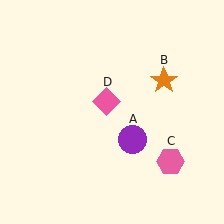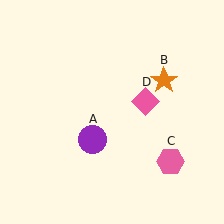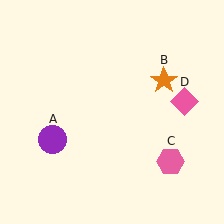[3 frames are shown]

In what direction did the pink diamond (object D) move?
The pink diamond (object D) moved right.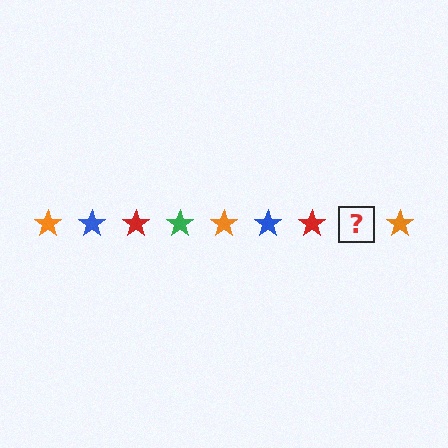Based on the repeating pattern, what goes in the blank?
The blank should be a green star.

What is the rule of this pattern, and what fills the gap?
The rule is that the pattern cycles through orange, blue, red, green stars. The gap should be filled with a green star.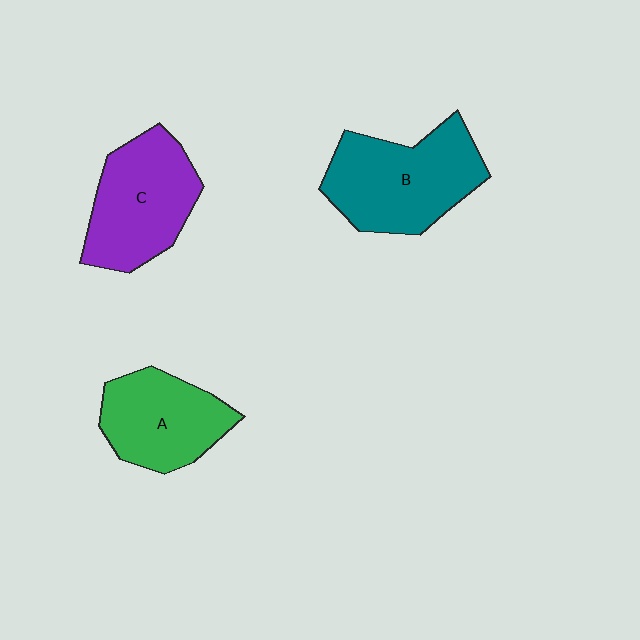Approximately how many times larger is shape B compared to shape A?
Approximately 1.3 times.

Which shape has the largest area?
Shape B (teal).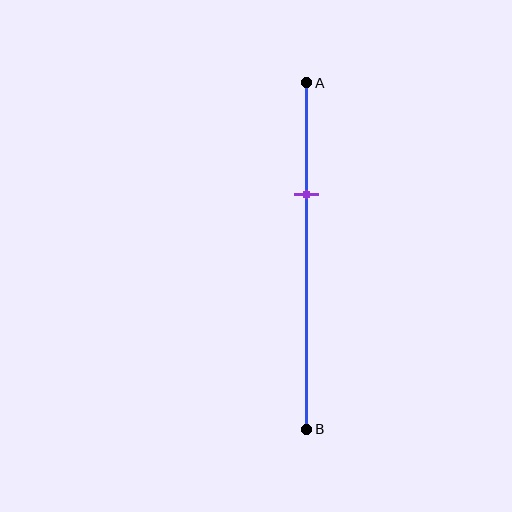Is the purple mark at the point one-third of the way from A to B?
Yes, the mark is approximately at the one-third point.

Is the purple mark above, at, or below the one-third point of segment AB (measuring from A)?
The purple mark is approximately at the one-third point of segment AB.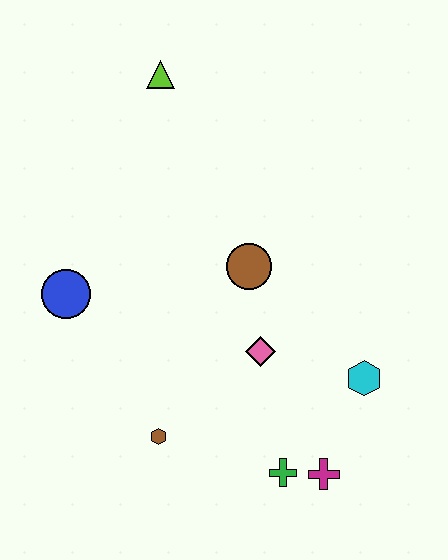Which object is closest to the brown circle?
The pink diamond is closest to the brown circle.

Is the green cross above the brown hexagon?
No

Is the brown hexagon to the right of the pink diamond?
No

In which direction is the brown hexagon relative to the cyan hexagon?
The brown hexagon is to the left of the cyan hexagon.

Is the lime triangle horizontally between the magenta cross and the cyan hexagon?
No